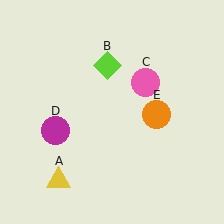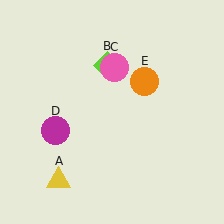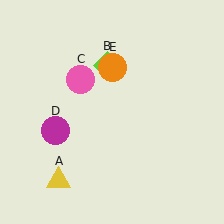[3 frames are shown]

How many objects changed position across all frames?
2 objects changed position: pink circle (object C), orange circle (object E).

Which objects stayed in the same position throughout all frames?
Yellow triangle (object A) and lime diamond (object B) and magenta circle (object D) remained stationary.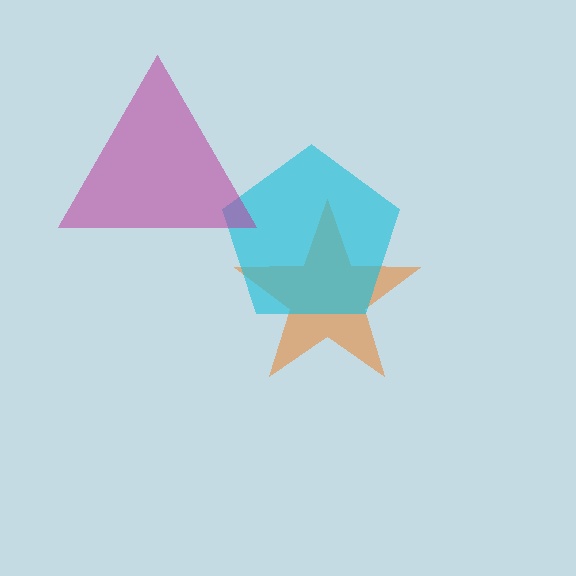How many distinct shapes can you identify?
There are 3 distinct shapes: an orange star, a cyan pentagon, a magenta triangle.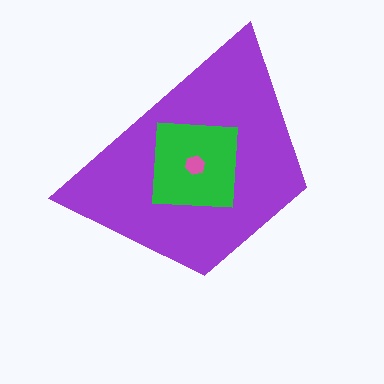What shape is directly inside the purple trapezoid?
The green square.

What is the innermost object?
The pink hexagon.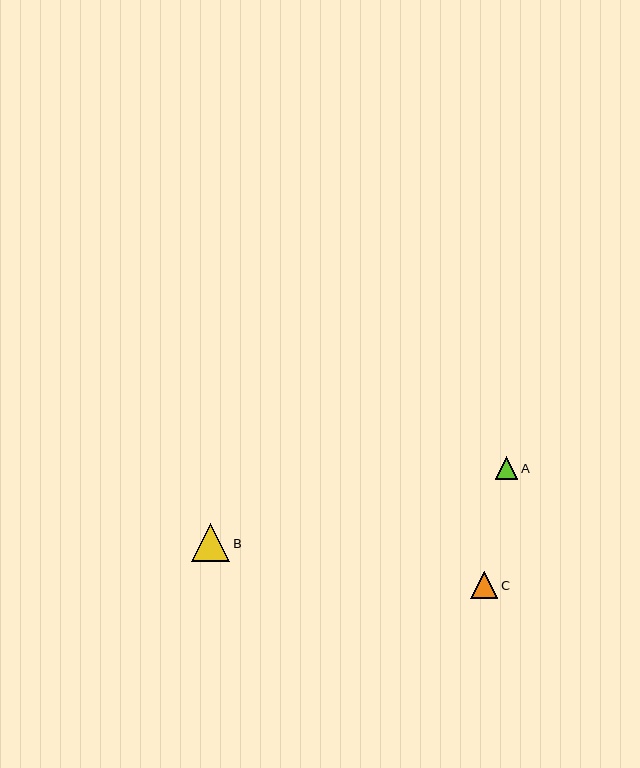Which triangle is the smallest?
Triangle A is the smallest with a size of approximately 22 pixels.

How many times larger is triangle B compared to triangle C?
Triangle B is approximately 1.4 times the size of triangle C.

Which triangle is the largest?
Triangle B is the largest with a size of approximately 38 pixels.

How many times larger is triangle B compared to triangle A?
Triangle B is approximately 1.7 times the size of triangle A.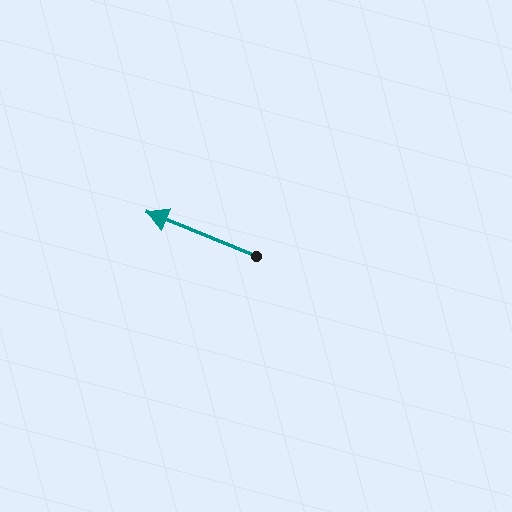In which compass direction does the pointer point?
West.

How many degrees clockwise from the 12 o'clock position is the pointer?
Approximately 292 degrees.